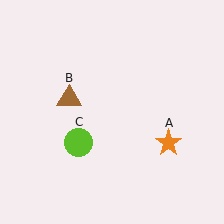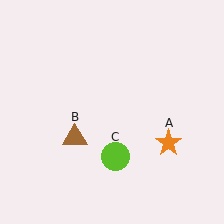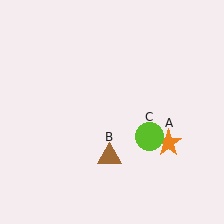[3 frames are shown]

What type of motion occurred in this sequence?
The brown triangle (object B), lime circle (object C) rotated counterclockwise around the center of the scene.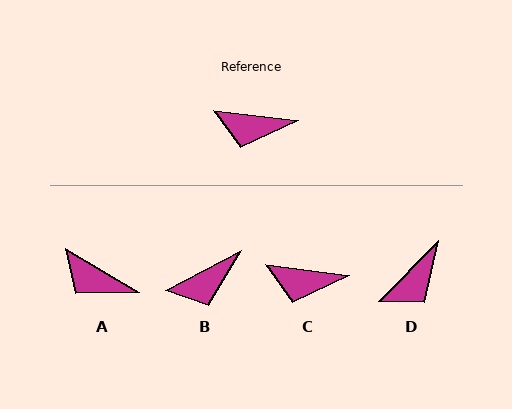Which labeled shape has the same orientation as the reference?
C.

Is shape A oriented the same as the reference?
No, it is off by about 24 degrees.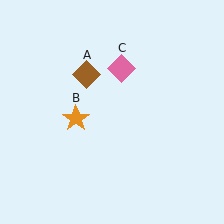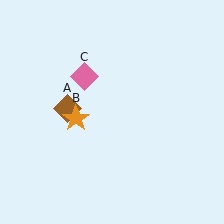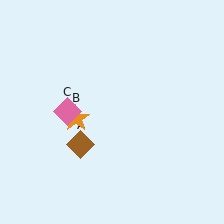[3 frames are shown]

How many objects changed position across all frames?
2 objects changed position: brown diamond (object A), pink diamond (object C).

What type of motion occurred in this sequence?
The brown diamond (object A), pink diamond (object C) rotated counterclockwise around the center of the scene.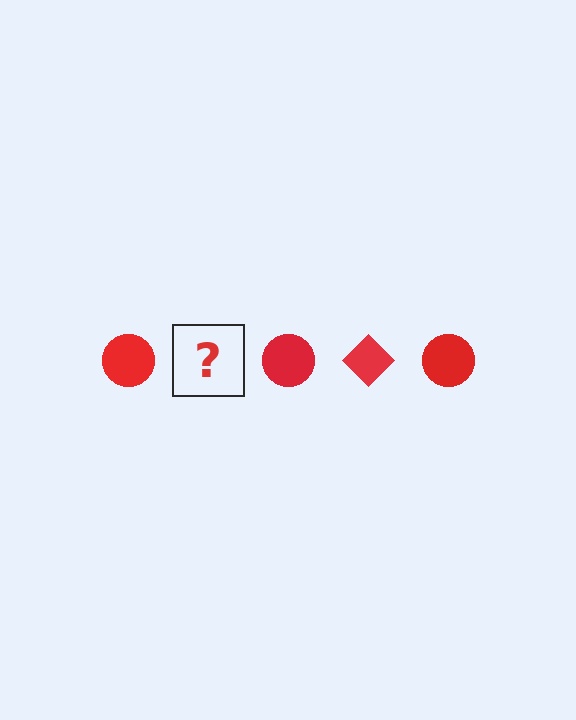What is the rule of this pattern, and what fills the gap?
The rule is that the pattern cycles through circle, diamond shapes in red. The gap should be filled with a red diamond.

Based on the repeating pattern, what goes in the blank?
The blank should be a red diamond.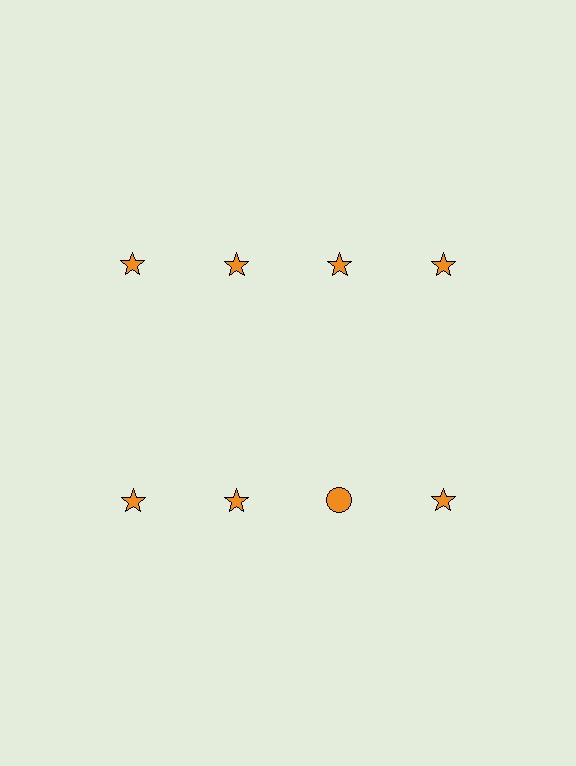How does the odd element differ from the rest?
It has a different shape: circle instead of star.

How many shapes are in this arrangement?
There are 8 shapes arranged in a grid pattern.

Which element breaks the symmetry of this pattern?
The orange circle in the second row, center column breaks the symmetry. All other shapes are orange stars.